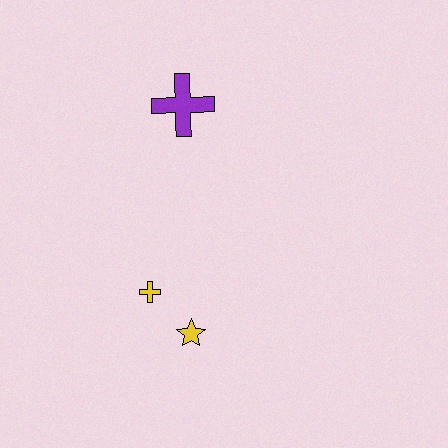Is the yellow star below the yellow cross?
Yes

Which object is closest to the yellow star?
The yellow cross is closest to the yellow star.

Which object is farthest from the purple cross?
The yellow star is farthest from the purple cross.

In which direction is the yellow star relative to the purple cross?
The yellow star is below the purple cross.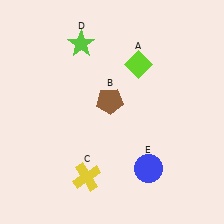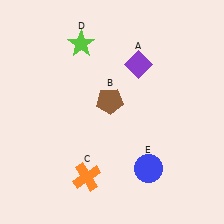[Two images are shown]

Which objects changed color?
A changed from lime to purple. C changed from yellow to orange.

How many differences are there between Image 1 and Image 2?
There are 2 differences between the two images.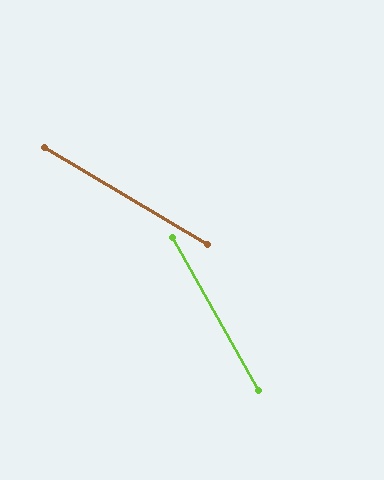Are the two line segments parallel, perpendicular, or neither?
Neither parallel nor perpendicular — they differ by about 30°.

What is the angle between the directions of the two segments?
Approximately 30 degrees.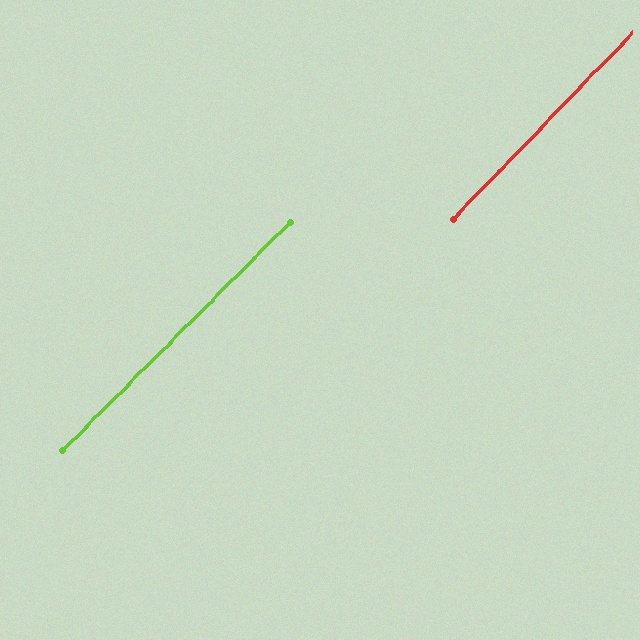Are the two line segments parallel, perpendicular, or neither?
Parallel — their directions differ by only 0.7°.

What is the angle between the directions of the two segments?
Approximately 1 degree.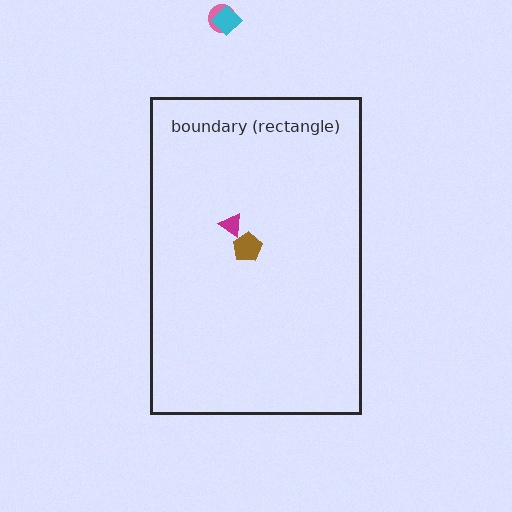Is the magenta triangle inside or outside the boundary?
Inside.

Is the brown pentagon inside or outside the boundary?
Inside.